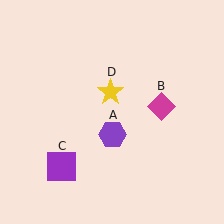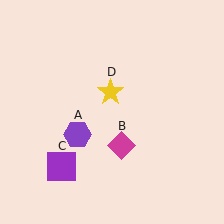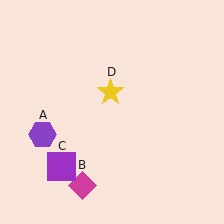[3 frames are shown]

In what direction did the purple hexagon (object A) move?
The purple hexagon (object A) moved left.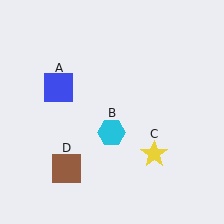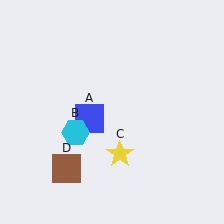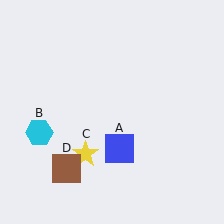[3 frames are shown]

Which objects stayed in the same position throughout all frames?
Brown square (object D) remained stationary.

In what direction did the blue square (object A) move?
The blue square (object A) moved down and to the right.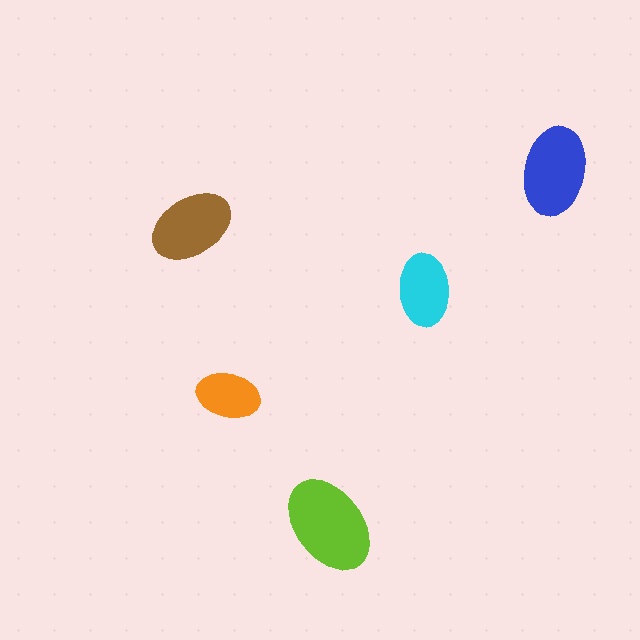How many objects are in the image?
There are 5 objects in the image.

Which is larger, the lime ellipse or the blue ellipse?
The lime one.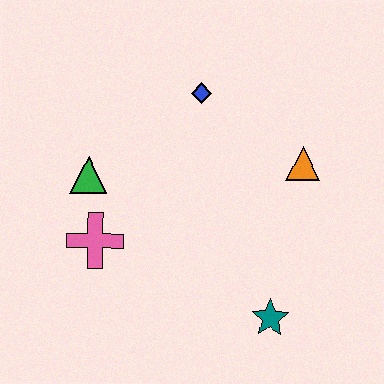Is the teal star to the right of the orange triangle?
No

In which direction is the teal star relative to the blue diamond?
The teal star is below the blue diamond.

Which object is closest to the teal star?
The orange triangle is closest to the teal star.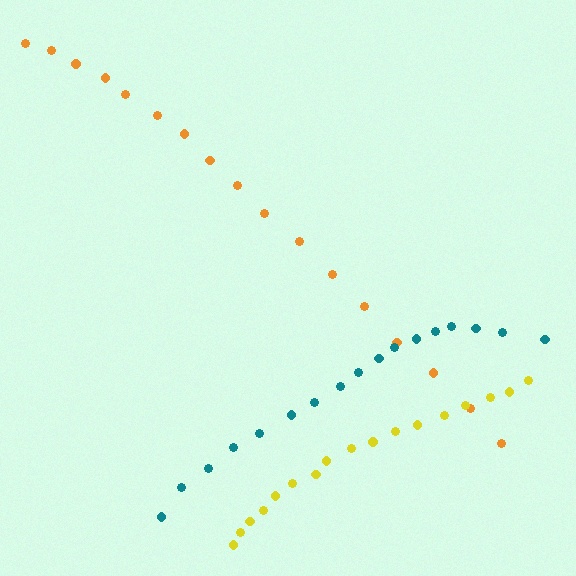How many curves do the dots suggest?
There are 3 distinct paths.